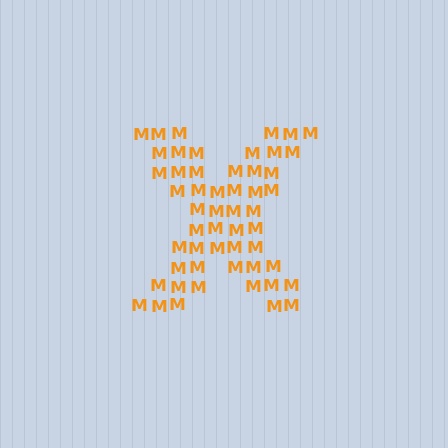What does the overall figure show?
The overall figure shows the letter X.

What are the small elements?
The small elements are letter M's.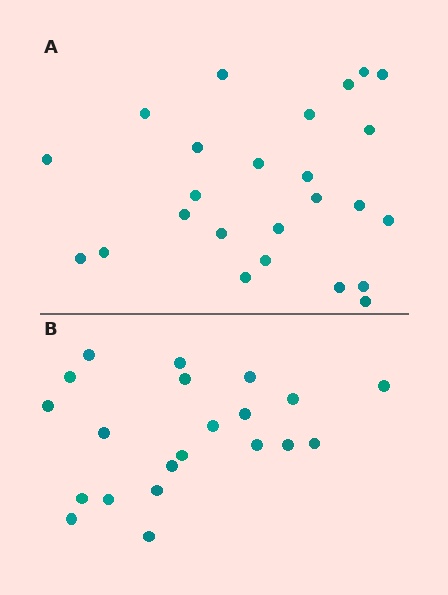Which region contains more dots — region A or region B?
Region A (the top region) has more dots.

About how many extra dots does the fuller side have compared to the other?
Region A has about 4 more dots than region B.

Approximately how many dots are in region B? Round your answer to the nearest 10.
About 20 dots. (The exact count is 21, which rounds to 20.)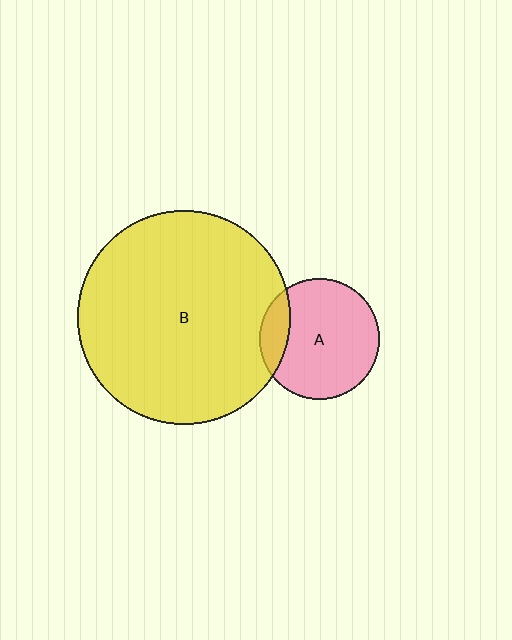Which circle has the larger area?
Circle B (yellow).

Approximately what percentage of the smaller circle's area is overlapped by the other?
Approximately 15%.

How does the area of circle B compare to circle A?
Approximately 3.1 times.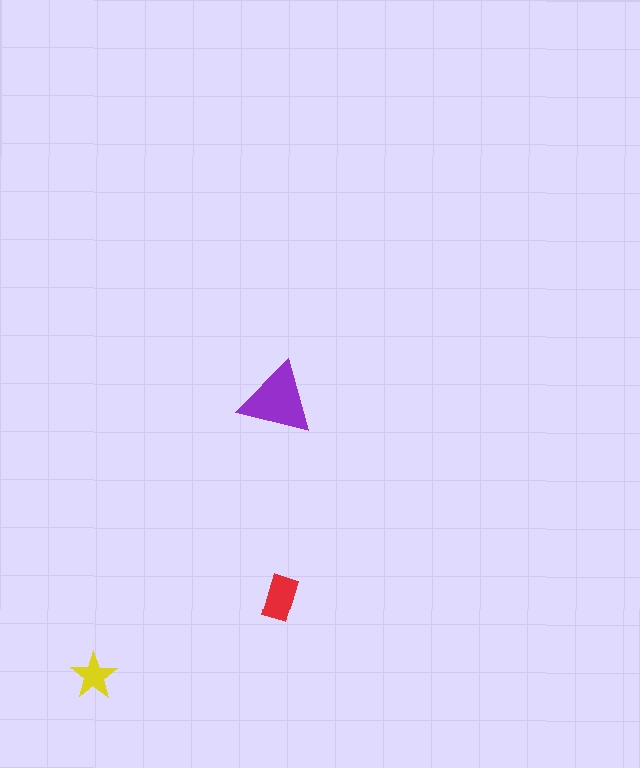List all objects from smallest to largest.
The yellow star, the red rectangle, the purple triangle.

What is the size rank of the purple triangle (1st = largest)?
1st.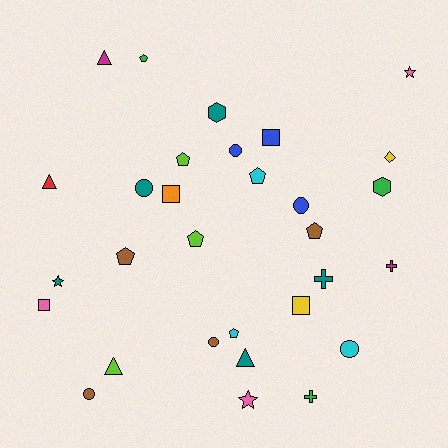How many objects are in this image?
There are 30 objects.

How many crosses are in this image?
There are 3 crosses.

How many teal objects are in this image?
There are 5 teal objects.